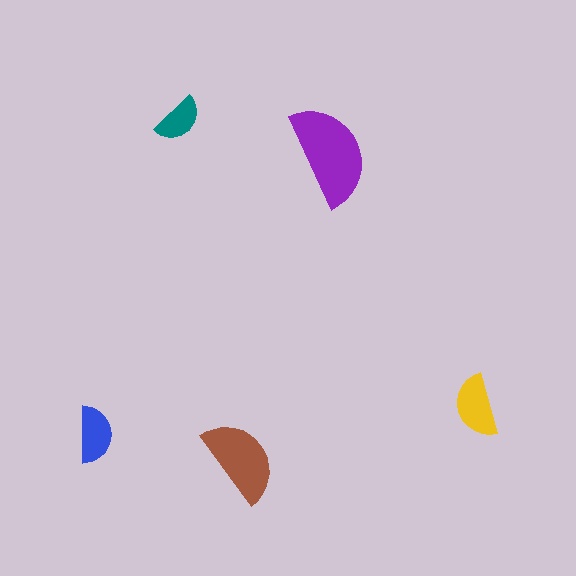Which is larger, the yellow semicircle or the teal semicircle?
The yellow one.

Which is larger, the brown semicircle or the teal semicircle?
The brown one.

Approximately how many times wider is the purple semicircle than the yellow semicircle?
About 1.5 times wider.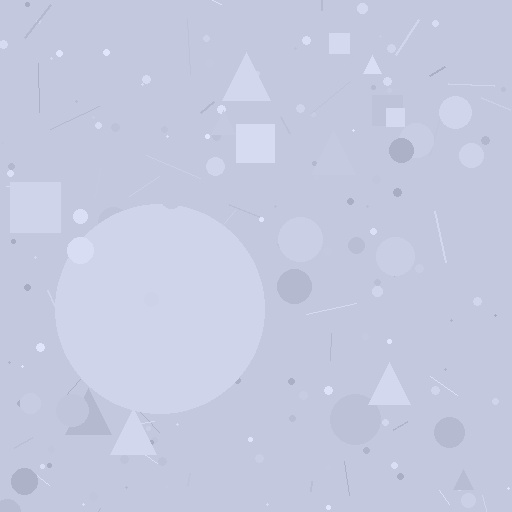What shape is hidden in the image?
A circle is hidden in the image.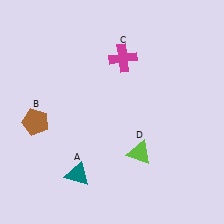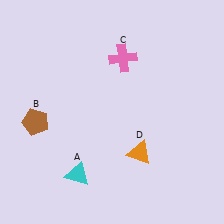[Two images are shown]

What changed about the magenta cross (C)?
In Image 1, C is magenta. In Image 2, it changed to pink.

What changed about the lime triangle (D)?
In Image 1, D is lime. In Image 2, it changed to orange.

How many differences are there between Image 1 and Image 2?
There are 3 differences between the two images.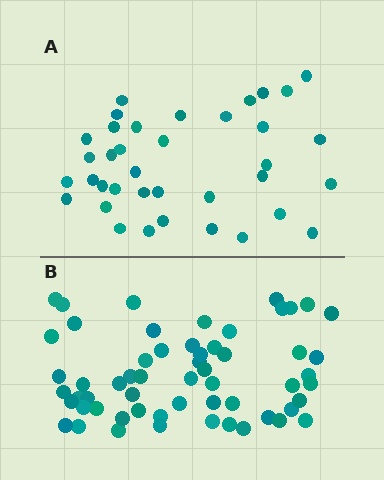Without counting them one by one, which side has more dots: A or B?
Region B (the bottom region) has more dots.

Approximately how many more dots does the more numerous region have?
Region B has approximately 20 more dots than region A.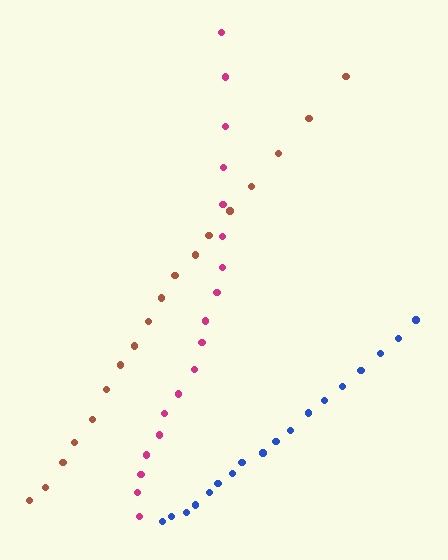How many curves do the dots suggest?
There are 3 distinct paths.